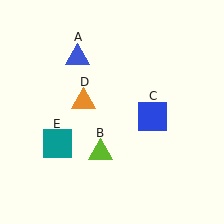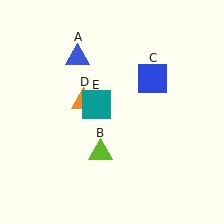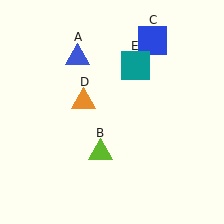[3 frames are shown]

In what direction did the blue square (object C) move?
The blue square (object C) moved up.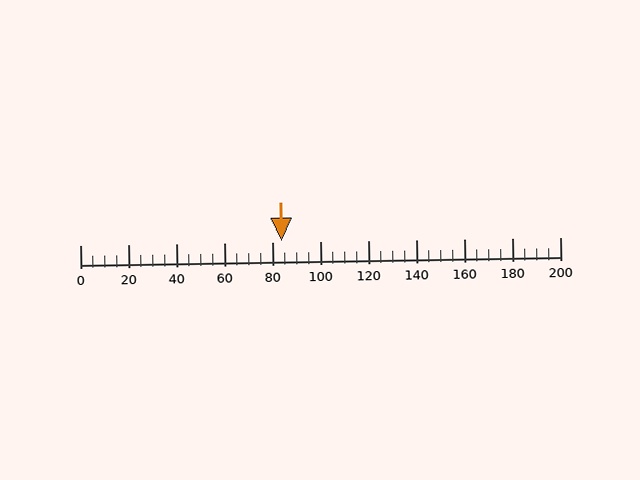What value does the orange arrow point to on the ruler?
The orange arrow points to approximately 84.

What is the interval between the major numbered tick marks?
The major tick marks are spaced 20 units apart.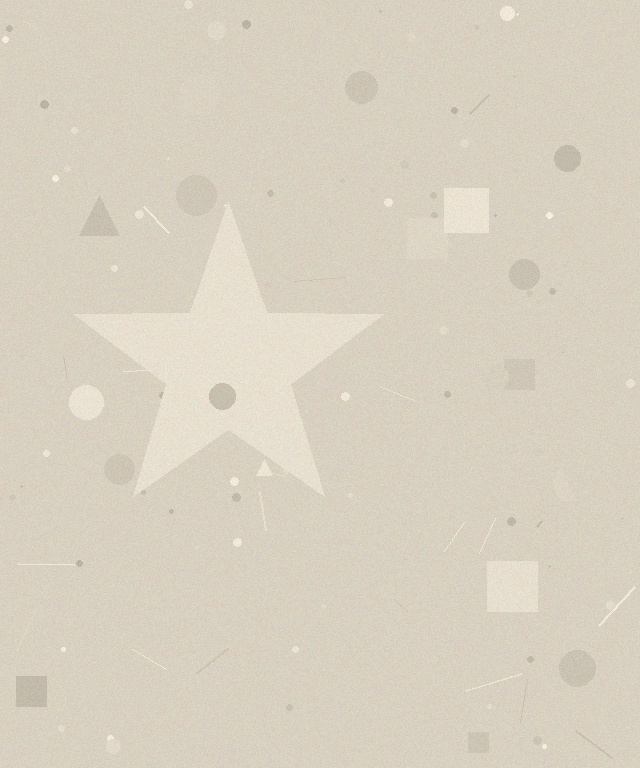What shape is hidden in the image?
A star is hidden in the image.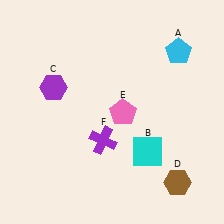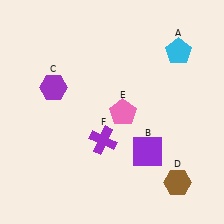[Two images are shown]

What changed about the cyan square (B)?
In Image 1, B is cyan. In Image 2, it changed to purple.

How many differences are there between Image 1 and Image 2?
There is 1 difference between the two images.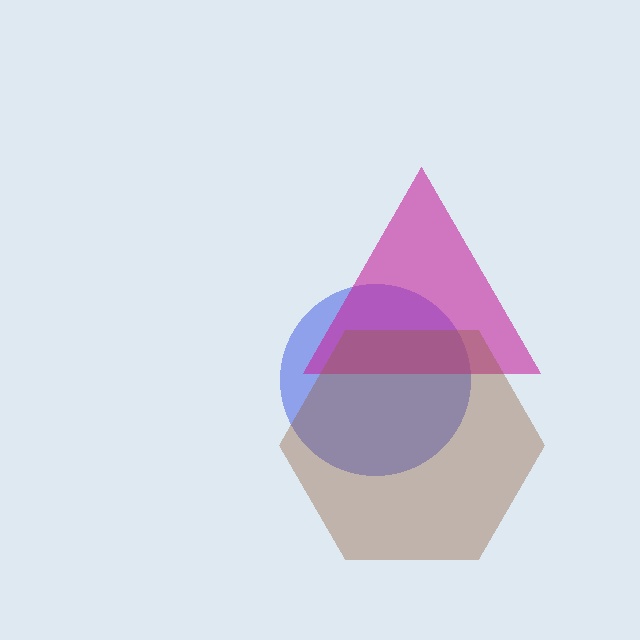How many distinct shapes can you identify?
There are 3 distinct shapes: a blue circle, a magenta triangle, a brown hexagon.